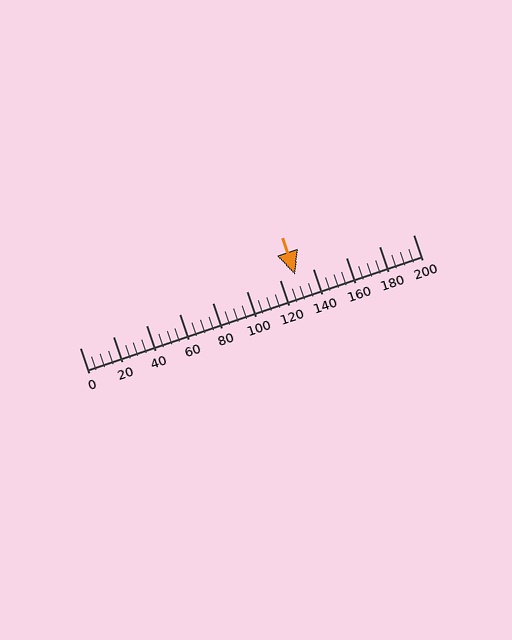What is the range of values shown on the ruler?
The ruler shows values from 0 to 200.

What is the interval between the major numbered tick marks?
The major tick marks are spaced 20 units apart.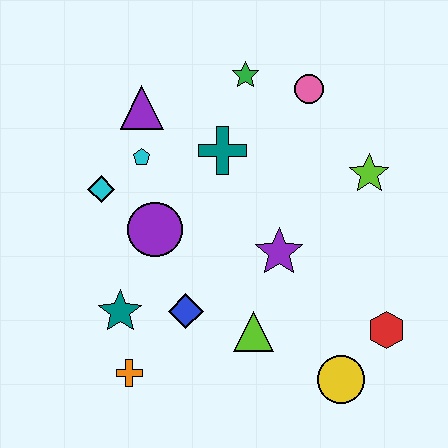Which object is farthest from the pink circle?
The orange cross is farthest from the pink circle.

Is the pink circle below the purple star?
No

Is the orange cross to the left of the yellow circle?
Yes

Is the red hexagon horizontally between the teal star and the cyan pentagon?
No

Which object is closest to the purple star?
The lime triangle is closest to the purple star.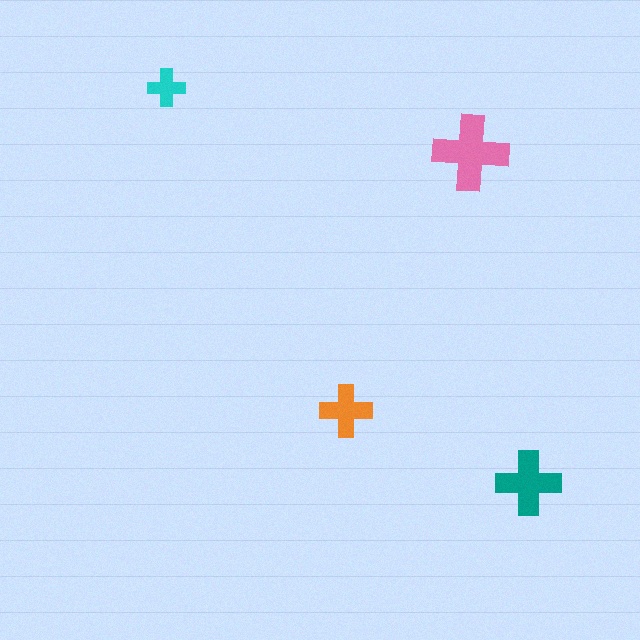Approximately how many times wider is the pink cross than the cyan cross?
About 2 times wider.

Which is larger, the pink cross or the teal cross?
The pink one.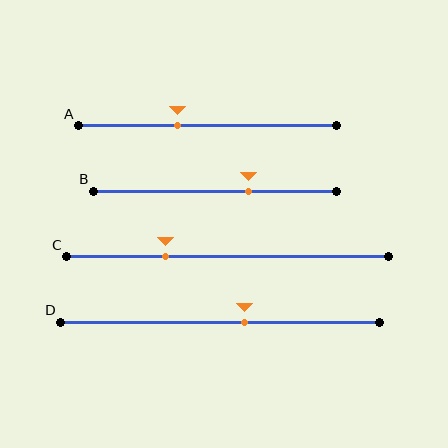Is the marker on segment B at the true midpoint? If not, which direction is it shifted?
No, the marker on segment B is shifted to the right by about 14% of the segment length.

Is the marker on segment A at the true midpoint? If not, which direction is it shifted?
No, the marker on segment A is shifted to the left by about 12% of the segment length.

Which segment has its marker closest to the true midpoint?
Segment D has its marker closest to the true midpoint.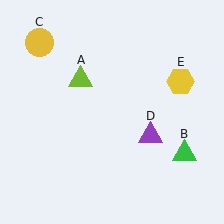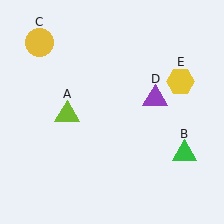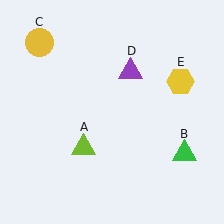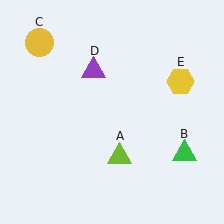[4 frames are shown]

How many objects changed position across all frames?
2 objects changed position: lime triangle (object A), purple triangle (object D).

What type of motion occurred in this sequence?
The lime triangle (object A), purple triangle (object D) rotated counterclockwise around the center of the scene.